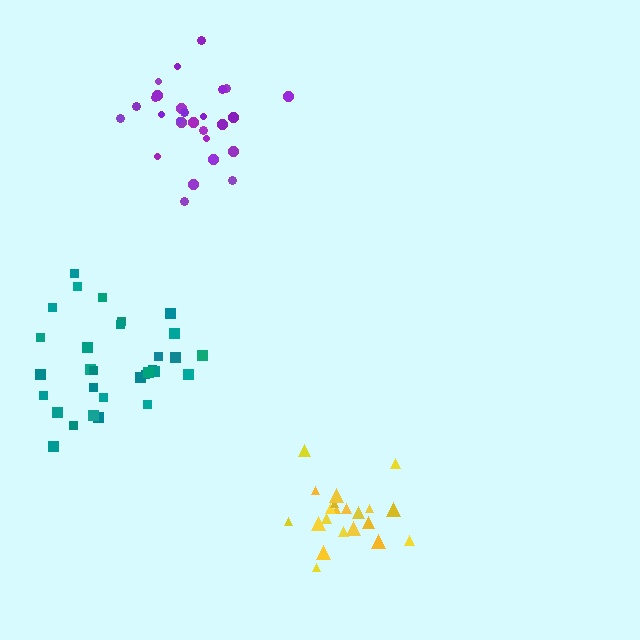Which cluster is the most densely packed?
Yellow.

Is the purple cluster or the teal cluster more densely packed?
Purple.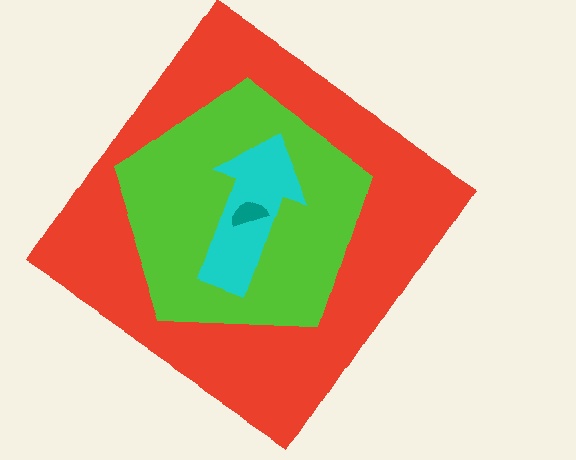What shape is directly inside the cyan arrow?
The teal semicircle.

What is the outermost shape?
The red diamond.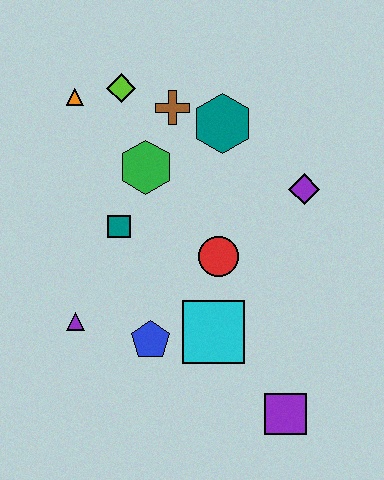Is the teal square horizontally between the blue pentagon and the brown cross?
No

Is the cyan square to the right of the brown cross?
Yes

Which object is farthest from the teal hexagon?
The purple square is farthest from the teal hexagon.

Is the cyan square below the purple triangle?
Yes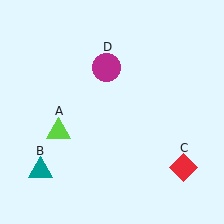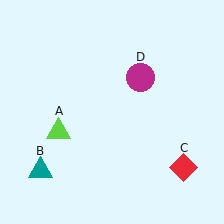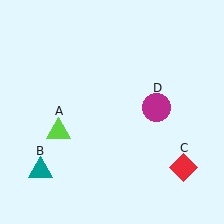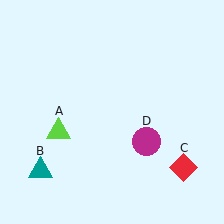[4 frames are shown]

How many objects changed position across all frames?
1 object changed position: magenta circle (object D).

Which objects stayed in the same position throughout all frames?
Lime triangle (object A) and teal triangle (object B) and red diamond (object C) remained stationary.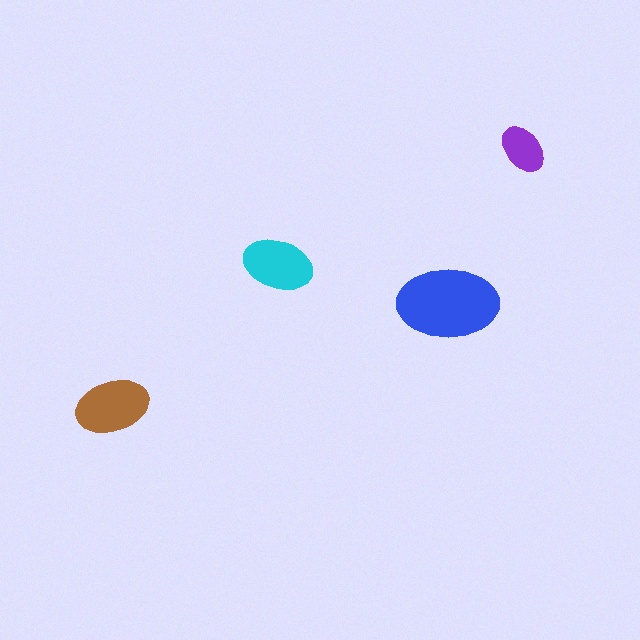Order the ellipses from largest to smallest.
the blue one, the brown one, the cyan one, the purple one.